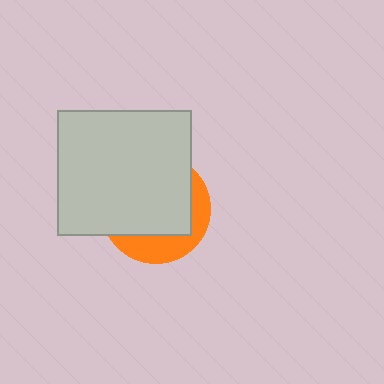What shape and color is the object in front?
The object in front is a light gray rectangle.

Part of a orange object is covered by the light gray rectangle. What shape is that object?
It is a circle.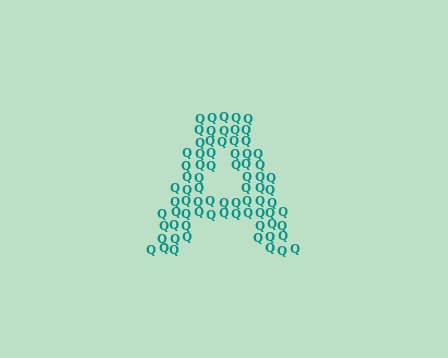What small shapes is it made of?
It is made of small letter Q's.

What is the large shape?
The large shape is the letter A.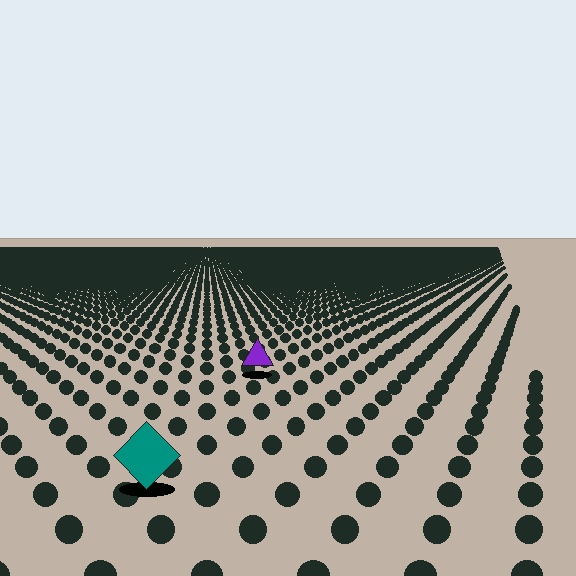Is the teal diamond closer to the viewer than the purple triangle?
Yes. The teal diamond is closer — you can tell from the texture gradient: the ground texture is coarser near it.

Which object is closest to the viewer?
The teal diamond is closest. The texture marks near it are larger and more spread out.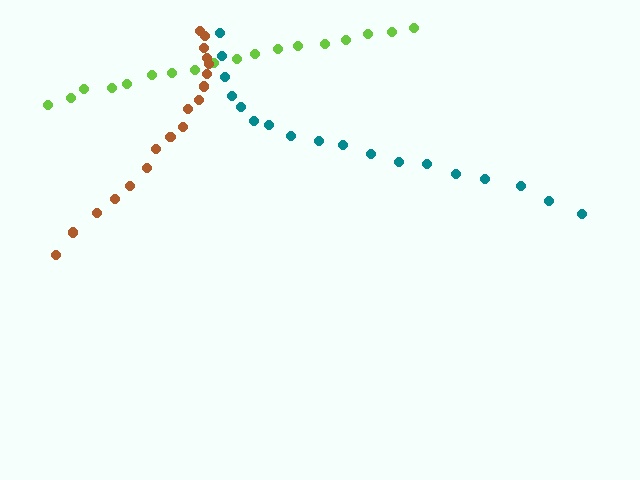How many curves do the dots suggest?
There are 3 distinct paths.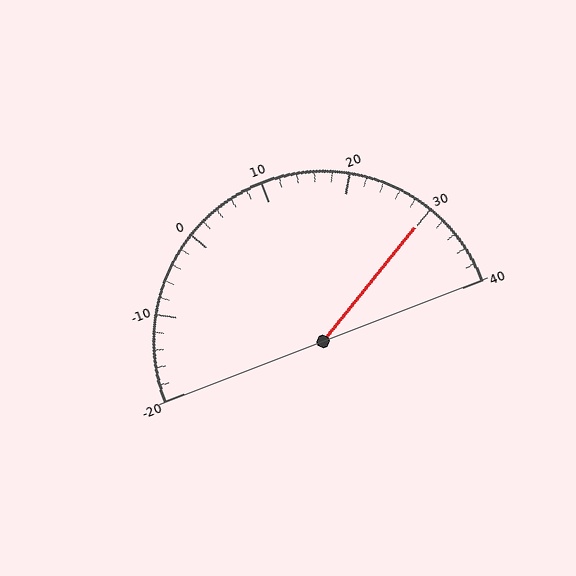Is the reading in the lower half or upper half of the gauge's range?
The reading is in the upper half of the range (-20 to 40).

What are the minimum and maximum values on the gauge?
The gauge ranges from -20 to 40.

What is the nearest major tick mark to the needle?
The nearest major tick mark is 30.